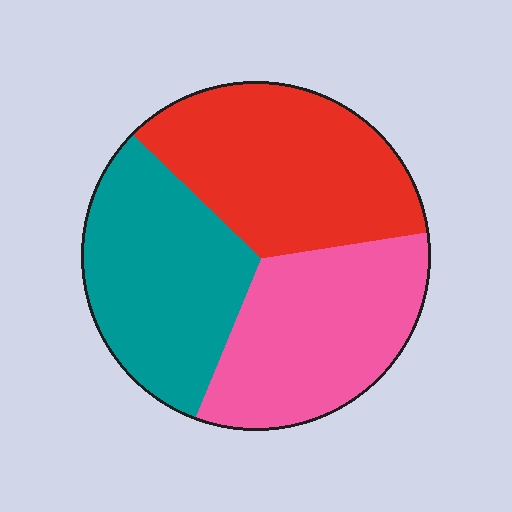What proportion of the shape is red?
Red covers roughly 35% of the shape.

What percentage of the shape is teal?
Teal covers about 30% of the shape.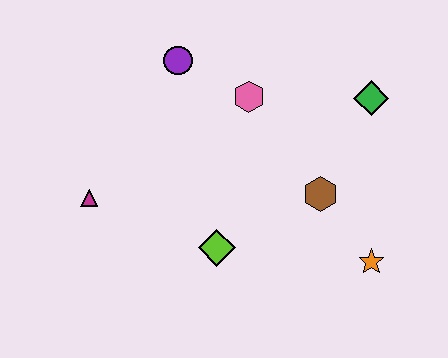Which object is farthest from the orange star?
The magenta triangle is farthest from the orange star.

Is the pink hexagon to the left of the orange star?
Yes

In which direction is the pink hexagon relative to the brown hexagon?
The pink hexagon is above the brown hexagon.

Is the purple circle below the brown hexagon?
No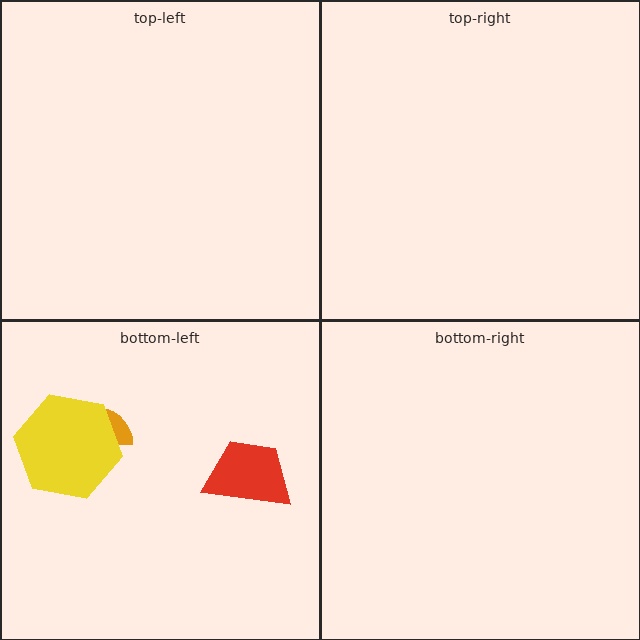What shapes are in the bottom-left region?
The red trapezoid, the orange semicircle, the yellow hexagon.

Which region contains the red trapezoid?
The bottom-left region.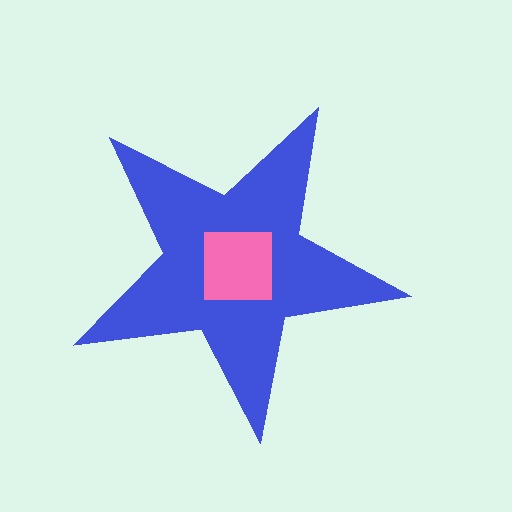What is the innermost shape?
The pink square.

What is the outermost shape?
The blue star.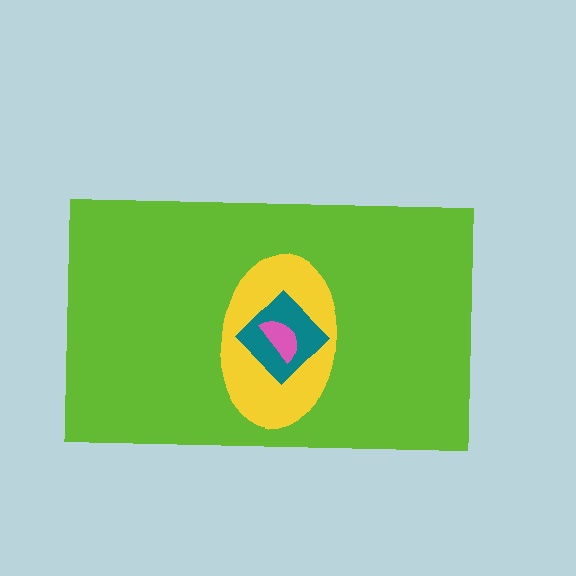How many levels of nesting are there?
4.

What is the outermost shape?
The lime rectangle.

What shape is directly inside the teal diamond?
The pink semicircle.